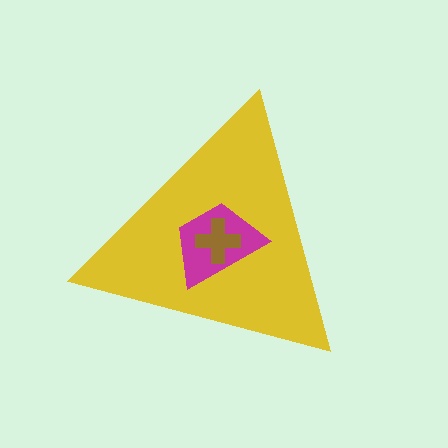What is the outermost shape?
The yellow triangle.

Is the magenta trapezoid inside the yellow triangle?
Yes.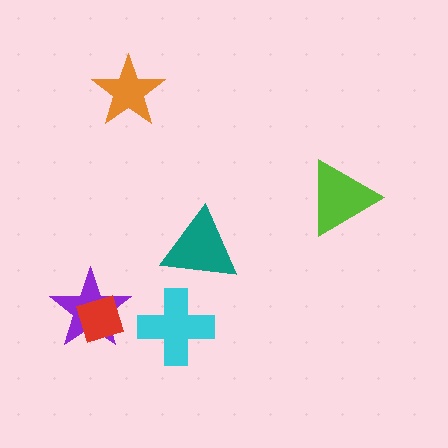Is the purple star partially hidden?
Yes, it is partially covered by another shape.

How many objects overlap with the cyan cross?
0 objects overlap with the cyan cross.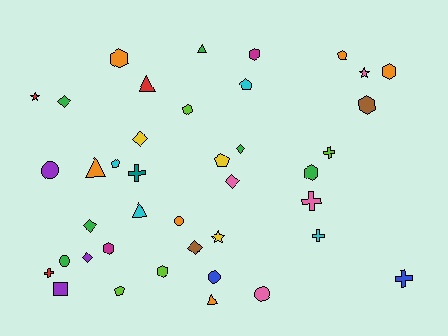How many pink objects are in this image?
There are 4 pink objects.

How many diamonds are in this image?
There are 7 diamonds.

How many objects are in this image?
There are 40 objects.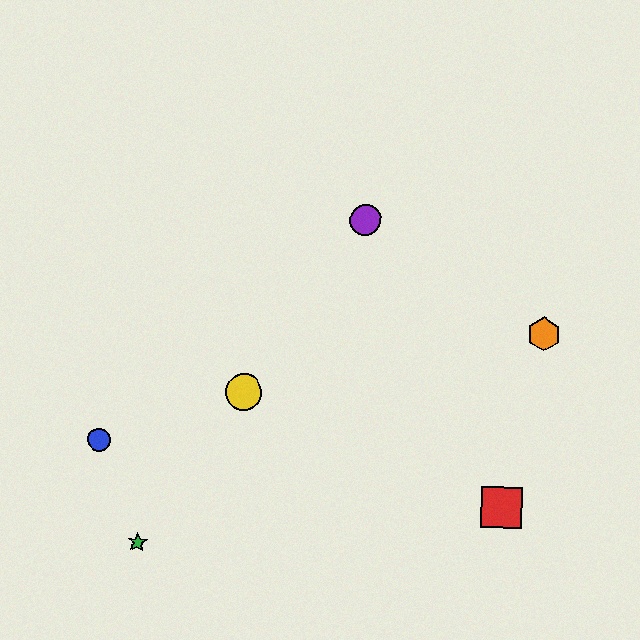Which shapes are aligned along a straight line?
The green star, the yellow circle, the purple circle are aligned along a straight line.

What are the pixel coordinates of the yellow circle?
The yellow circle is at (244, 392).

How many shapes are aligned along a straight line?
3 shapes (the green star, the yellow circle, the purple circle) are aligned along a straight line.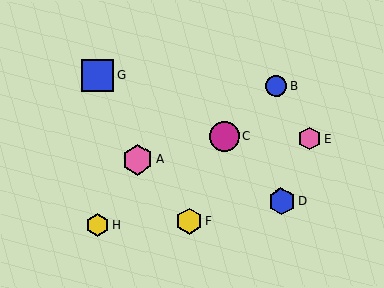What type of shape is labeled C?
Shape C is a magenta circle.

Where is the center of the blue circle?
The center of the blue circle is at (276, 86).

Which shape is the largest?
The blue square (labeled G) is the largest.